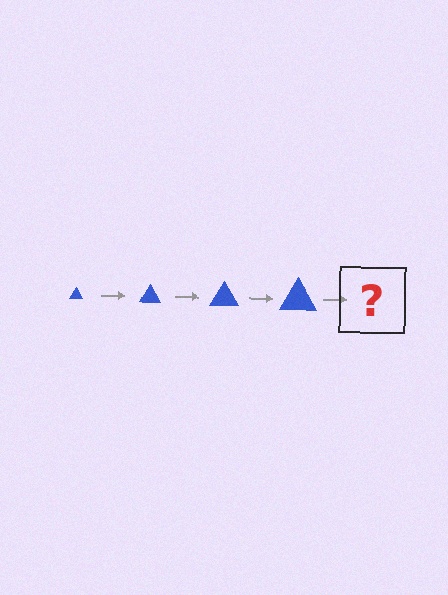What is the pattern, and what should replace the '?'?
The pattern is that the triangle gets progressively larger each step. The '?' should be a blue triangle, larger than the previous one.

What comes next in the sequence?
The next element should be a blue triangle, larger than the previous one.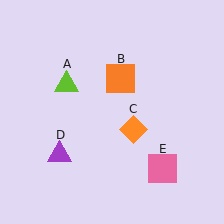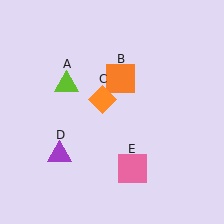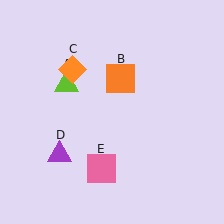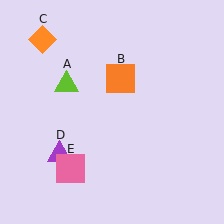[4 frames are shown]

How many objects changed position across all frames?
2 objects changed position: orange diamond (object C), pink square (object E).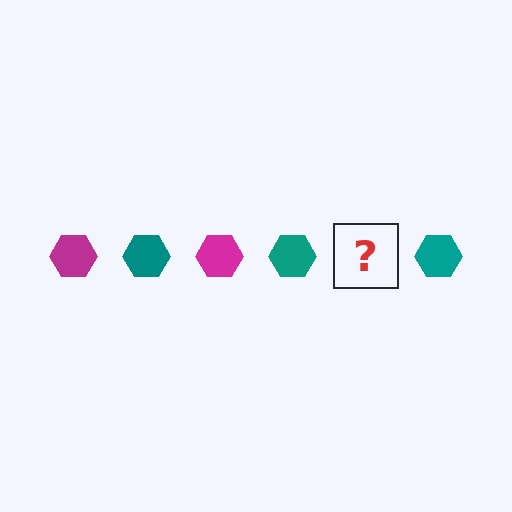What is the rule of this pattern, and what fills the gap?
The rule is that the pattern cycles through magenta, teal hexagons. The gap should be filled with a magenta hexagon.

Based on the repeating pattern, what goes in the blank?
The blank should be a magenta hexagon.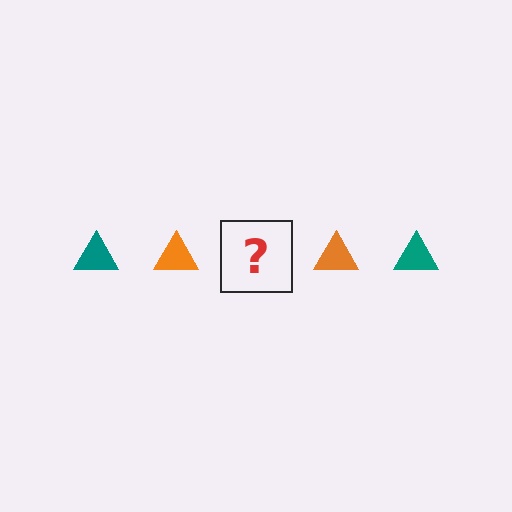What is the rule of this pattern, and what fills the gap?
The rule is that the pattern cycles through teal, orange triangles. The gap should be filled with a teal triangle.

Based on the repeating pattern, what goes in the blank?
The blank should be a teal triangle.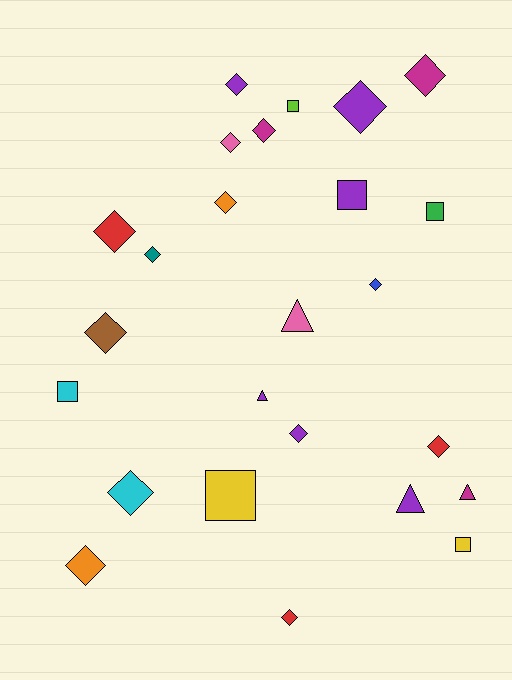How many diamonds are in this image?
There are 15 diamonds.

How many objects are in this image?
There are 25 objects.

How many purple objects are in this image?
There are 6 purple objects.